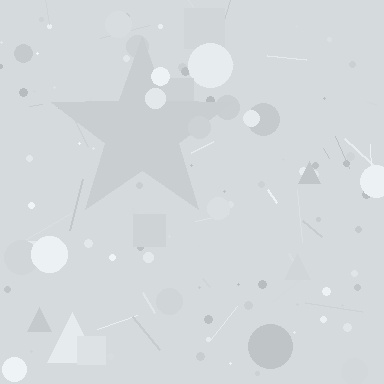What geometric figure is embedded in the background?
A star is embedded in the background.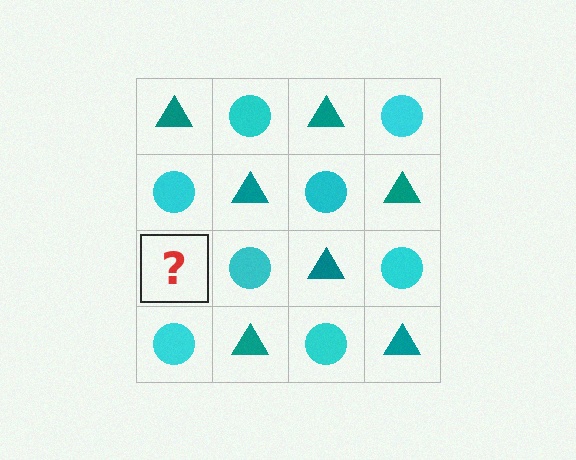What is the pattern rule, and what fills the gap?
The rule is that it alternates teal triangle and cyan circle in a checkerboard pattern. The gap should be filled with a teal triangle.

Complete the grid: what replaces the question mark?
The question mark should be replaced with a teal triangle.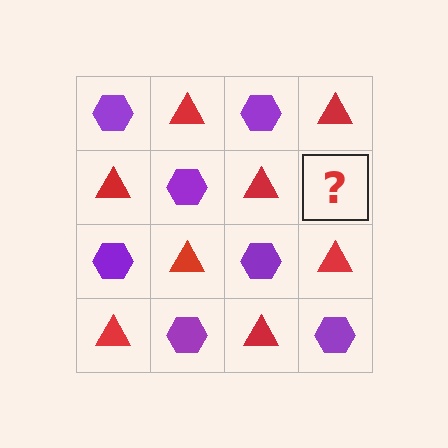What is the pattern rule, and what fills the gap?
The rule is that it alternates purple hexagon and red triangle in a checkerboard pattern. The gap should be filled with a purple hexagon.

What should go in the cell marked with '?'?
The missing cell should contain a purple hexagon.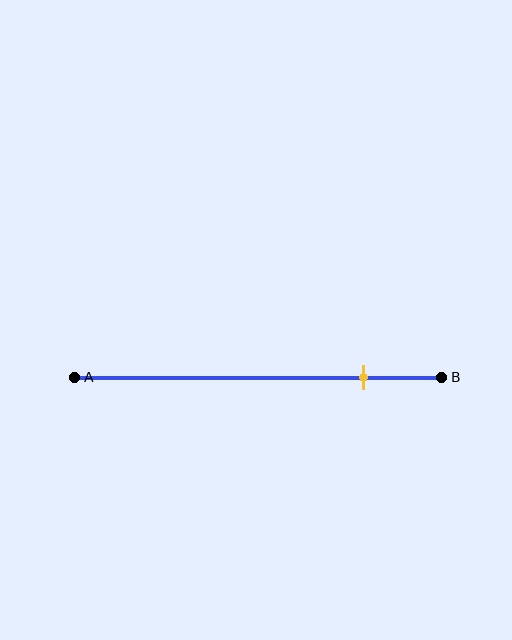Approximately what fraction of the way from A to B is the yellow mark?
The yellow mark is approximately 80% of the way from A to B.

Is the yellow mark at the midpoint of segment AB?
No, the mark is at about 80% from A, not at the 50% midpoint.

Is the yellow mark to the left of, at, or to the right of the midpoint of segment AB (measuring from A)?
The yellow mark is to the right of the midpoint of segment AB.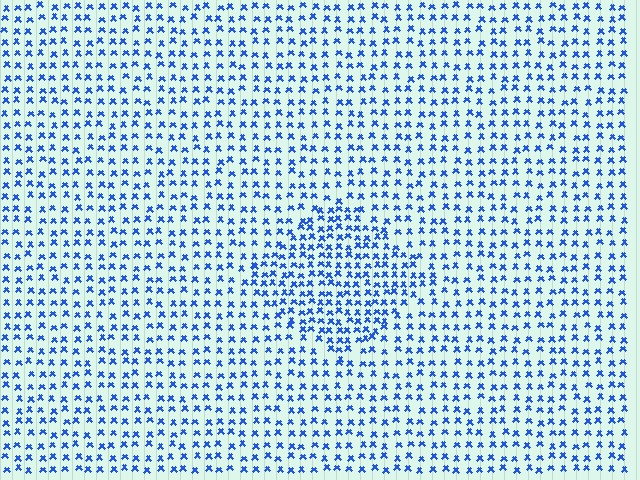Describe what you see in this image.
The image contains small blue elements arranged at two different densities. A diamond-shaped region is visible where the elements are more densely packed than the surrounding area.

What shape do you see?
I see a diamond.